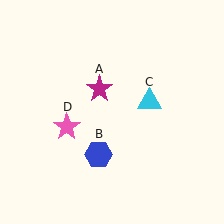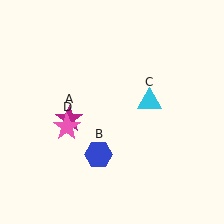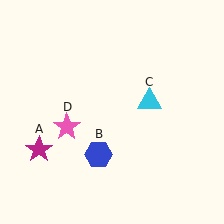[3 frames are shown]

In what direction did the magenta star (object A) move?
The magenta star (object A) moved down and to the left.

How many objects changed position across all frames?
1 object changed position: magenta star (object A).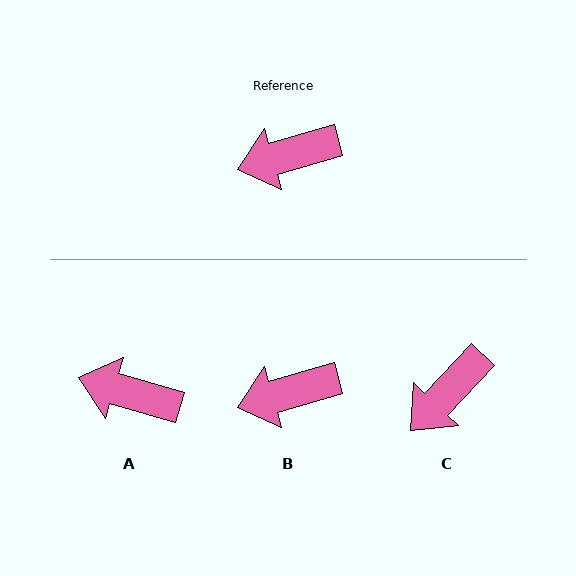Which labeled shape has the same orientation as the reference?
B.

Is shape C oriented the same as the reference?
No, it is off by about 30 degrees.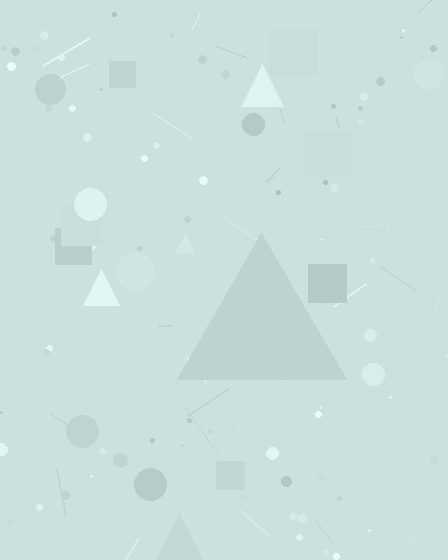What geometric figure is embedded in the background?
A triangle is embedded in the background.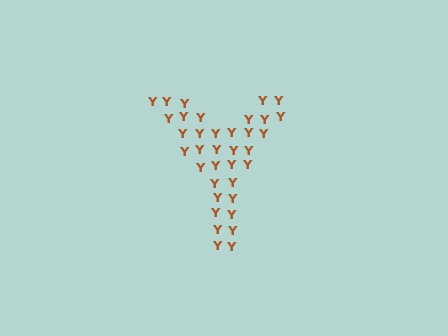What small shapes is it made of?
It is made of small letter Y's.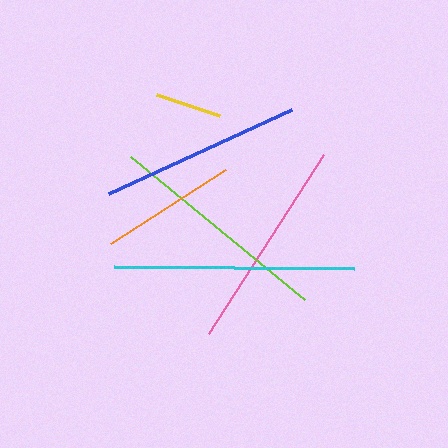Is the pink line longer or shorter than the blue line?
The pink line is longer than the blue line.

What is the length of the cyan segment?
The cyan segment is approximately 240 pixels long.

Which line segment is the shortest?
The yellow line is the shortest at approximately 66 pixels.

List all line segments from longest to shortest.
From longest to shortest: cyan, lime, pink, blue, orange, yellow.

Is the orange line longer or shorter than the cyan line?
The cyan line is longer than the orange line.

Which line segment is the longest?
The cyan line is the longest at approximately 240 pixels.